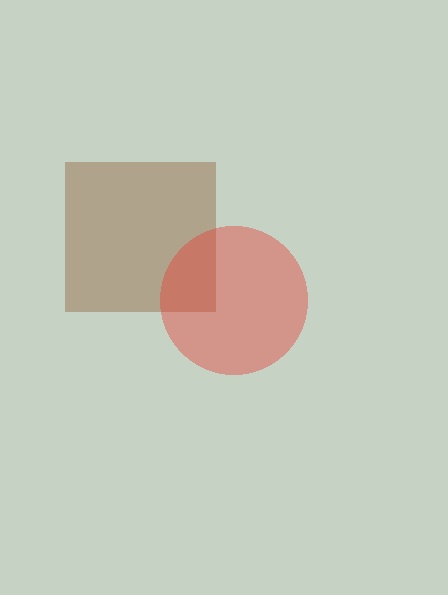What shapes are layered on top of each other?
The layered shapes are: a brown square, a red circle.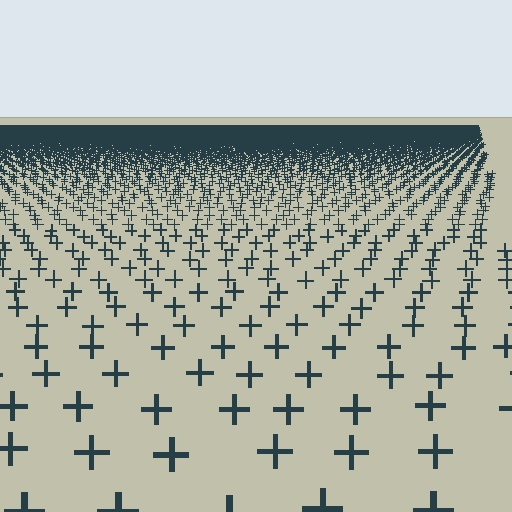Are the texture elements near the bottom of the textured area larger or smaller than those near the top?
Larger. Near the bottom, elements are closer to the viewer and appear at a bigger on-screen size.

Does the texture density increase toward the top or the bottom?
Density increases toward the top.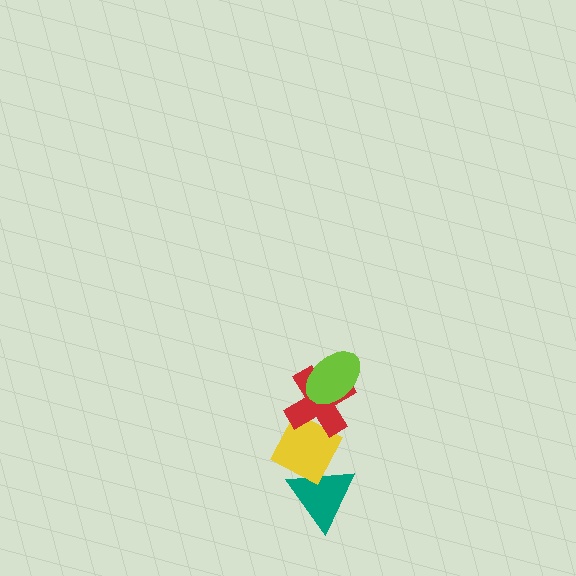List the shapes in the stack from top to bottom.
From top to bottom: the lime ellipse, the red cross, the yellow diamond, the teal triangle.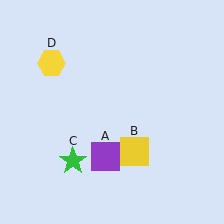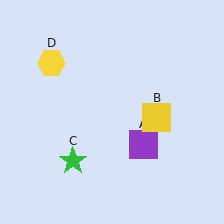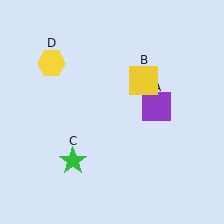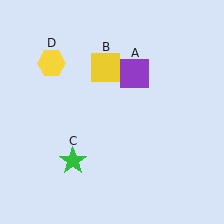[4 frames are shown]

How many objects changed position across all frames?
2 objects changed position: purple square (object A), yellow square (object B).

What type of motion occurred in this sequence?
The purple square (object A), yellow square (object B) rotated counterclockwise around the center of the scene.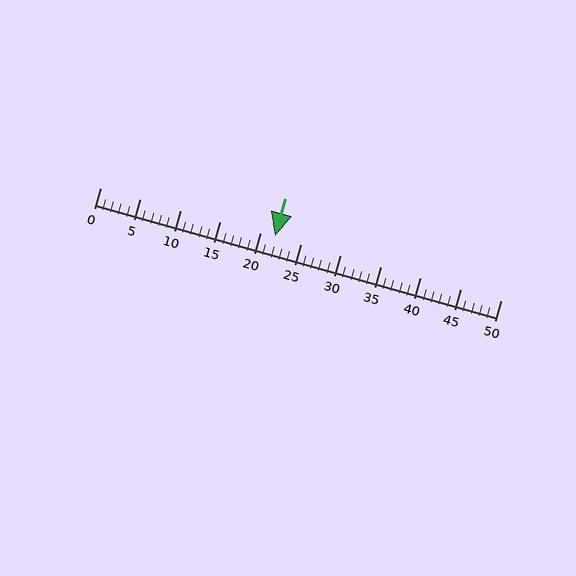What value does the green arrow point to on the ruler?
The green arrow points to approximately 22.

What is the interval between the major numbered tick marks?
The major tick marks are spaced 5 units apart.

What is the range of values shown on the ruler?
The ruler shows values from 0 to 50.